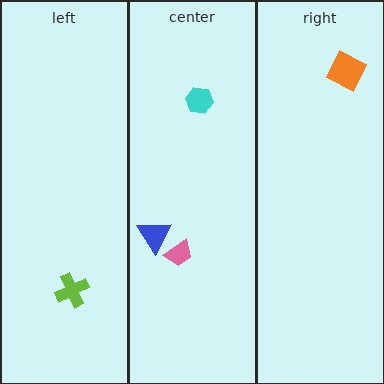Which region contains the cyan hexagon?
The center region.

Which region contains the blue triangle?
The center region.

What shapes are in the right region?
The orange square.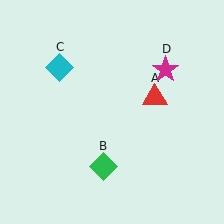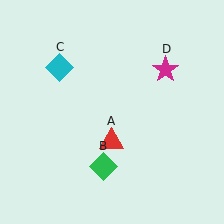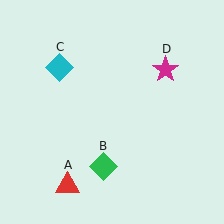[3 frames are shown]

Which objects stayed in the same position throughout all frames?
Green diamond (object B) and cyan diamond (object C) and magenta star (object D) remained stationary.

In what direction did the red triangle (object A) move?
The red triangle (object A) moved down and to the left.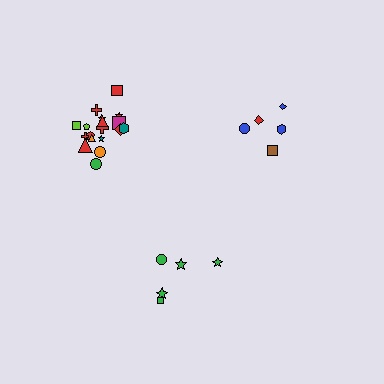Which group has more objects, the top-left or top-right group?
The top-left group.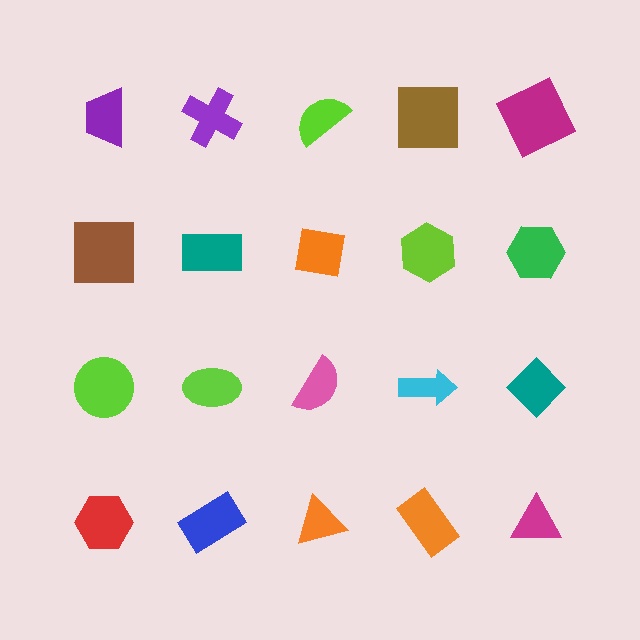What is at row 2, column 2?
A teal rectangle.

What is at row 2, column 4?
A lime hexagon.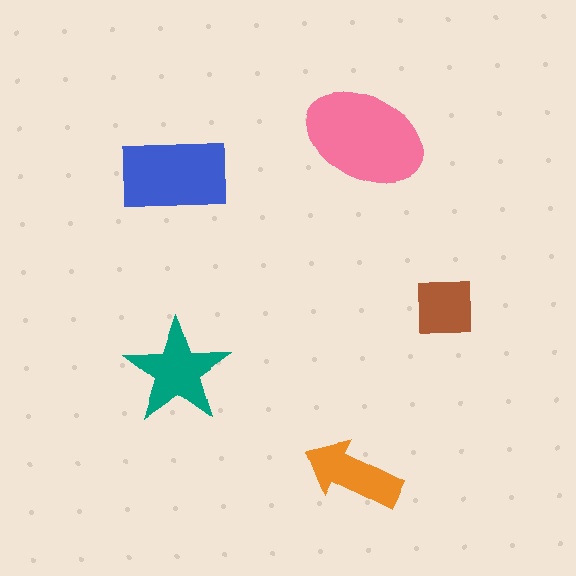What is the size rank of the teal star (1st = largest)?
3rd.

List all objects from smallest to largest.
The brown square, the orange arrow, the teal star, the blue rectangle, the pink ellipse.